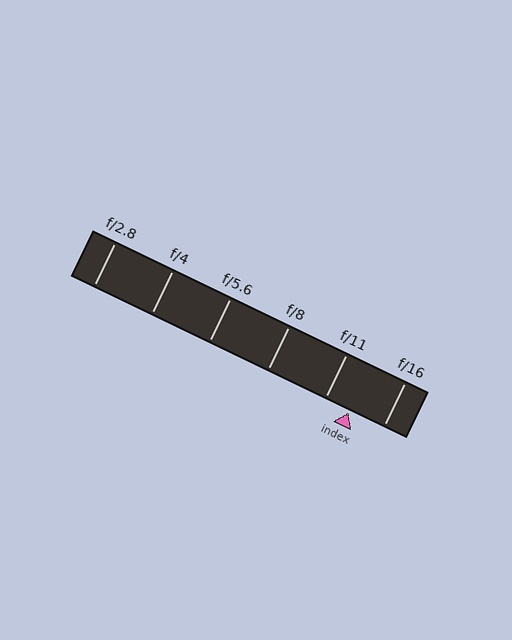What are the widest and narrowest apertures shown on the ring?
The widest aperture shown is f/2.8 and the narrowest is f/16.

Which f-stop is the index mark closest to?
The index mark is closest to f/11.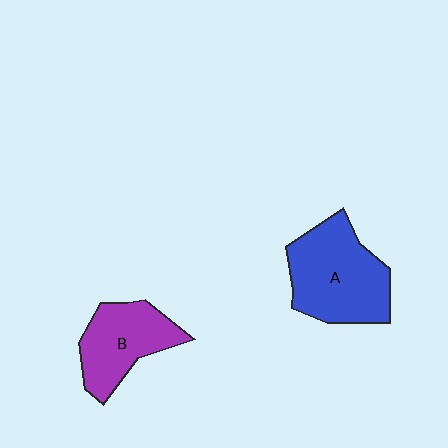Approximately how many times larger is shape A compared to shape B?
Approximately 1.4 times.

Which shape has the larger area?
Shape A (blue).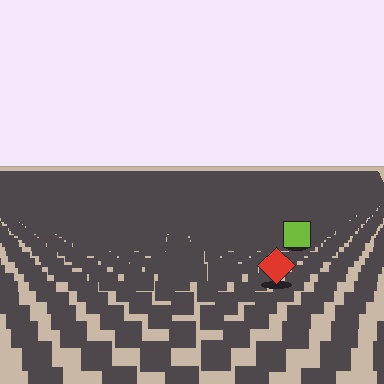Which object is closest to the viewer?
The red diamond is closest. The texture marks near it are larger and more spread out.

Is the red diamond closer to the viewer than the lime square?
Yes. The red diamond is closer — you can tell from the texture gradient: the ground texture is coarser near it.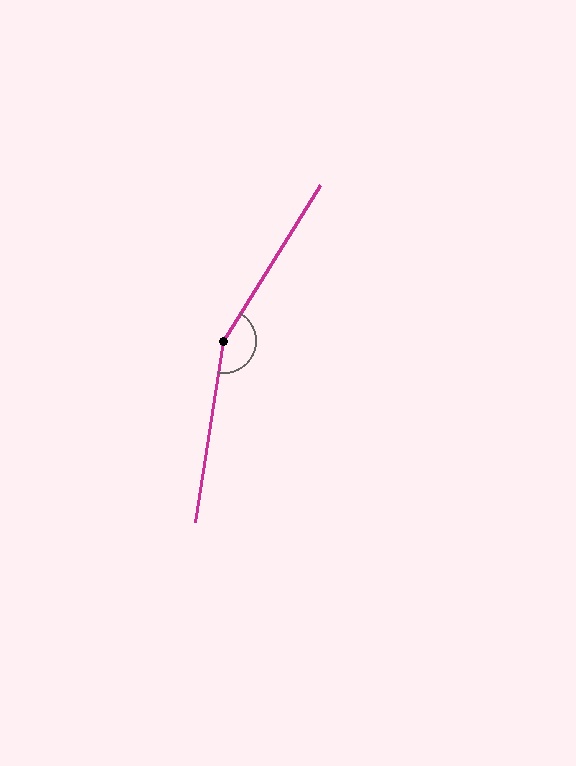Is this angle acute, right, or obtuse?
It is obtuse.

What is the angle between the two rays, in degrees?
Approximately 157 degrees.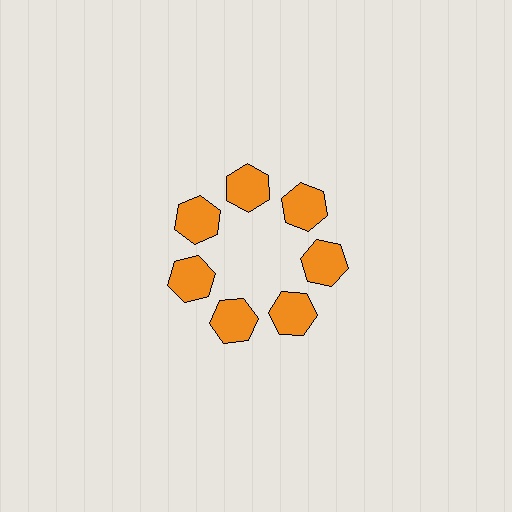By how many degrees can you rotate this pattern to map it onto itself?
The pattern maps onto itself every 51 degrees of rotation.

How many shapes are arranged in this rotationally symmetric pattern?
There are 7 shapes, arranged in 7 groups of 1.